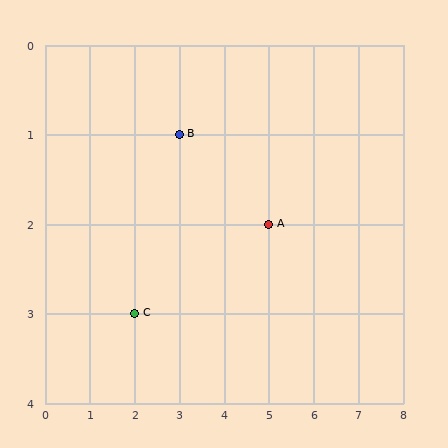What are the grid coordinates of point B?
Point B is at grid coordinates (3, 1).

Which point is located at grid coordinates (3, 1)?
Point B is at (3, 1).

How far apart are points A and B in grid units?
Points A and B are 2 columns and 1 row apart (about 2.2 grid units diagonally).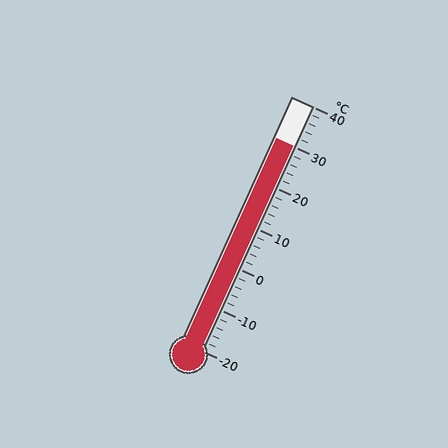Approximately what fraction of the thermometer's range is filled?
The thermometer is filled to approximately 85% of its range.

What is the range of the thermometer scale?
The thermometer scale ranges from -20°C to 40°C.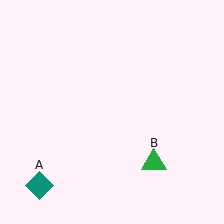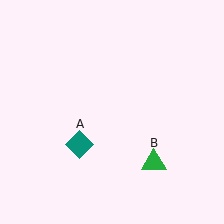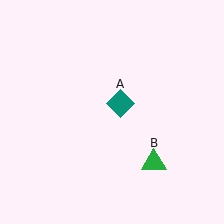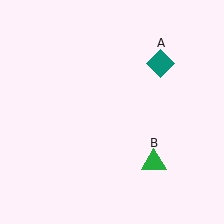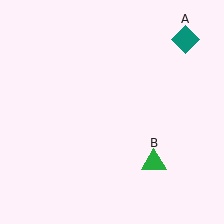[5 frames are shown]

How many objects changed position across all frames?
1 object changed position: teal diamond (object A).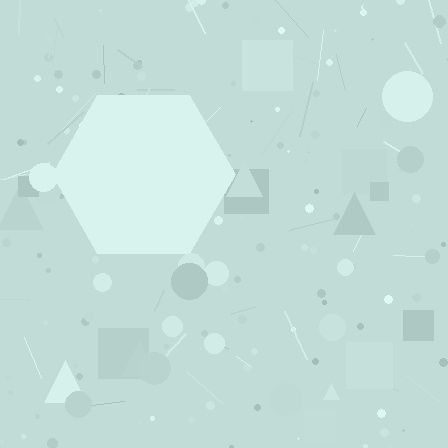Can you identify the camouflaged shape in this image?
The camouflaged shape is a hexagon.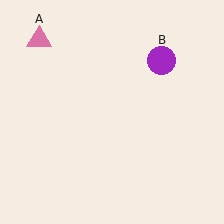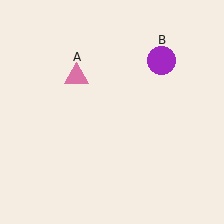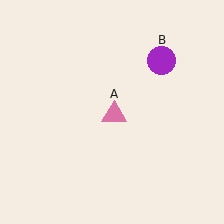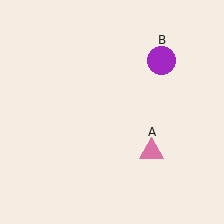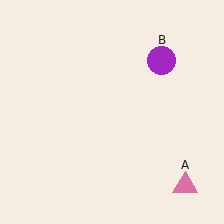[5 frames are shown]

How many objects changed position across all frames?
1 object changed position: pink triangle (object A).